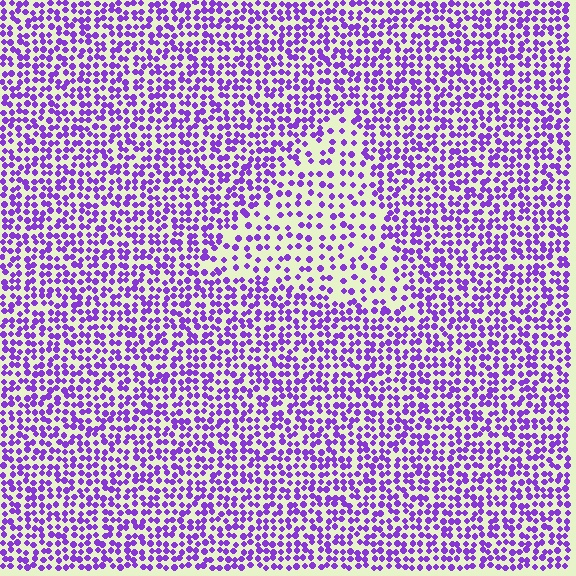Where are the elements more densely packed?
The elements are more densely packed outside the triangle boundary.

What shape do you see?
I see a triangle.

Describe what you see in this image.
The image contains small purple elements arranged at two different densities. A triangle-shaped region is visible where the elements are less densely packed than the surrounding area.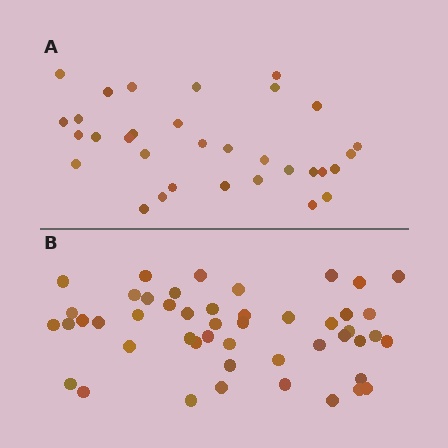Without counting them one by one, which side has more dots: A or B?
Region B (the bottom region) has more dots.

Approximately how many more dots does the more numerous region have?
Region B has approximately 15 more dots than region A.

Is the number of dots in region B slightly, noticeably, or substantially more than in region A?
Region B has substantially more. The ratio is roughly 1.5 to 1.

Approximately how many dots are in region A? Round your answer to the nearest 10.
About 30 dots. (The exact count is 32, which rounds to 30.)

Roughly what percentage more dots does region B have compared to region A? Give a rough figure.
About 50% more.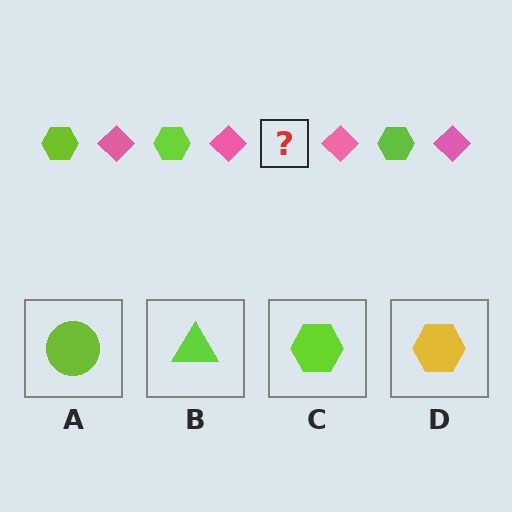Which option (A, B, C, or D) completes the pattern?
C.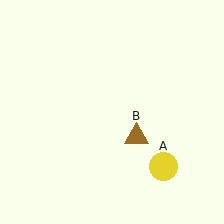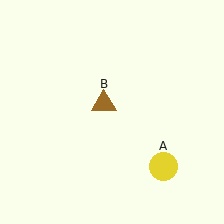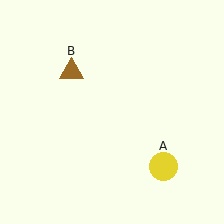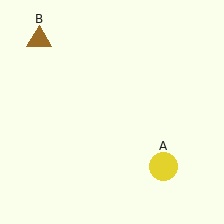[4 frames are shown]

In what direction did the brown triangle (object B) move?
The brown triangle (object B) moved up and to the left.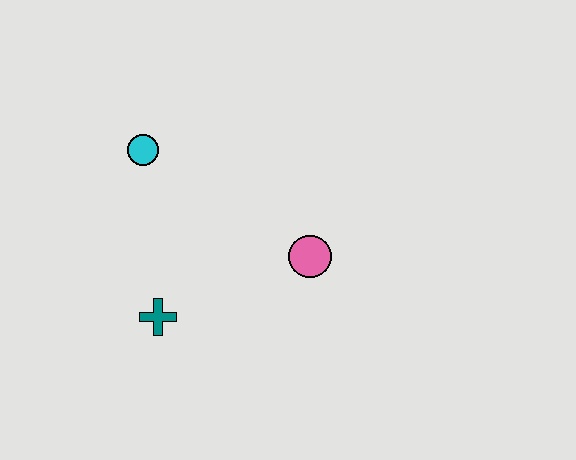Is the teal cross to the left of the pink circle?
Yes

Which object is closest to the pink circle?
The teal cross is closest to the pink circle.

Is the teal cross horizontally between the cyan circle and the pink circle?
Yes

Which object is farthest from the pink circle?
The cyan circle is farthest from the pink circle.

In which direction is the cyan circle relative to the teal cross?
The cyan circle is above the teal cross.